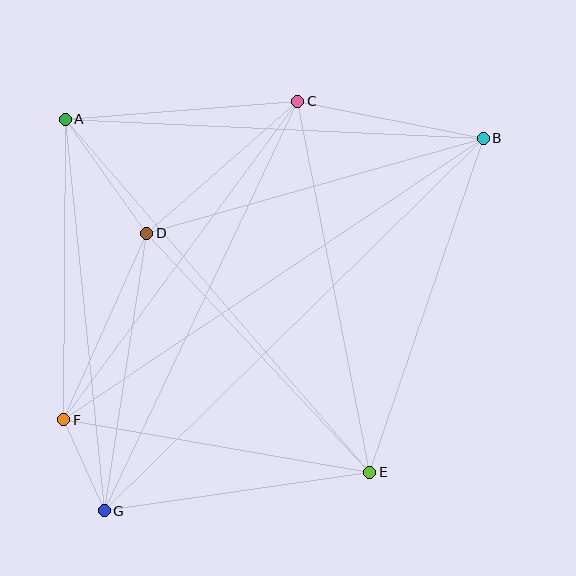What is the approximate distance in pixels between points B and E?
The distance between B and E is approximately 353 pixels.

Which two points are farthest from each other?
Points B and G are farthest from each other.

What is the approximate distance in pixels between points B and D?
The distance between B and D is approximately 349 pixels.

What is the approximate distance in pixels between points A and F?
The distance between A and F is approximately 300 pixels.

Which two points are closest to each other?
Points F and G are closest to each other.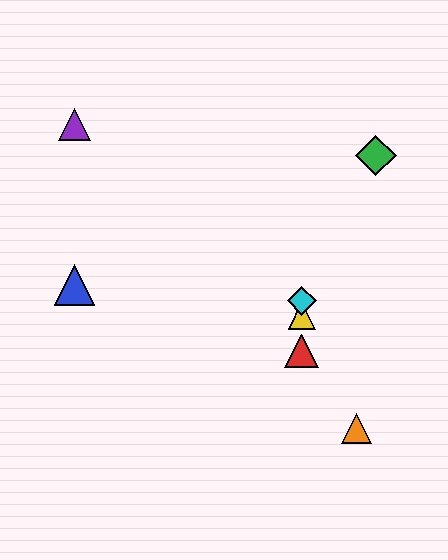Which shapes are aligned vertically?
The red triangle, the yellow triangle, the cyan diamond are aligned vertically.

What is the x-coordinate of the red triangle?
The red triangle is at x≈302.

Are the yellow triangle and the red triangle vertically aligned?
Yes, both are at x≈302.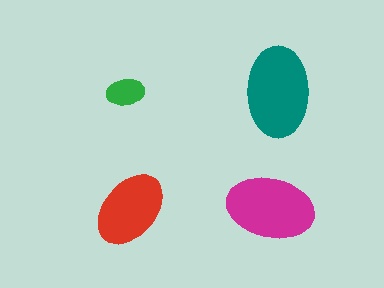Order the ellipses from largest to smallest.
the teal one, the magenta one, the red one, the green one.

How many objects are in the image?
There are 4 objects in the image.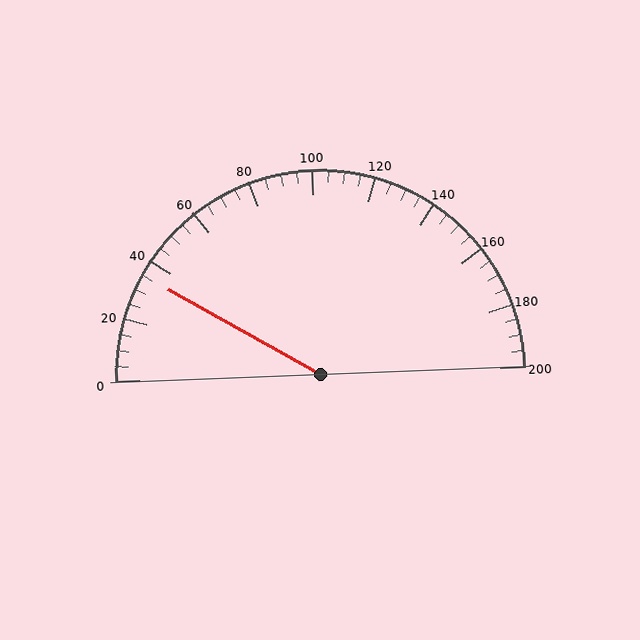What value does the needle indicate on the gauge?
The needle indicates approximately 35.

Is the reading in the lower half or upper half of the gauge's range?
The reading is in the lower half of the range (0 to 200).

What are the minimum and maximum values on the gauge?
The gauge ranges from 0 to 200.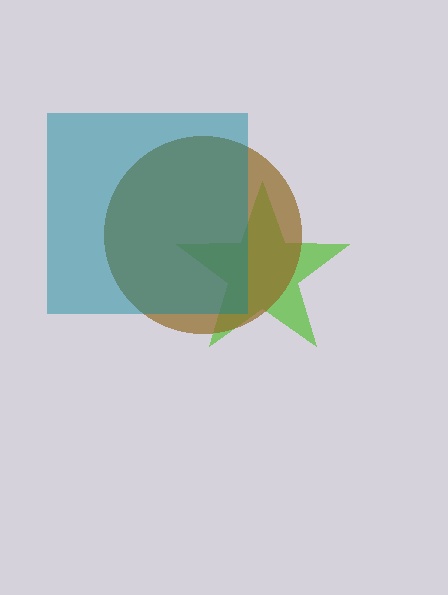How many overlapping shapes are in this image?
There are 3 overlapping shapes in the image.